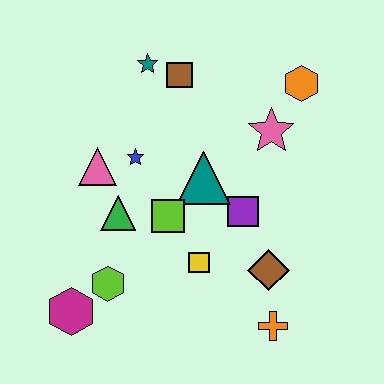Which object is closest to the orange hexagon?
The pink star is closest to the orange hexagon.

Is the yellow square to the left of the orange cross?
Yes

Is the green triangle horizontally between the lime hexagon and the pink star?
Yes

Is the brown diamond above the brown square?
No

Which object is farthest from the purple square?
The magenta hexagon is farthest from the purple square.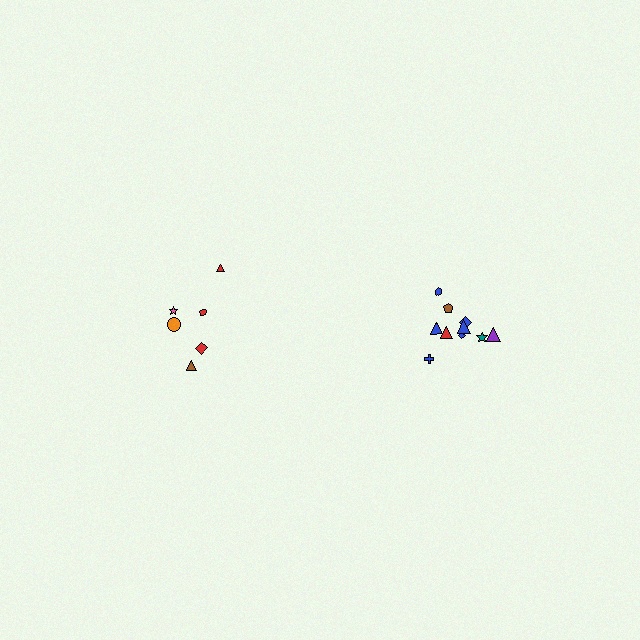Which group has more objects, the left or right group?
The right group.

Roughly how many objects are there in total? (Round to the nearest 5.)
Roughly 15 objects in total.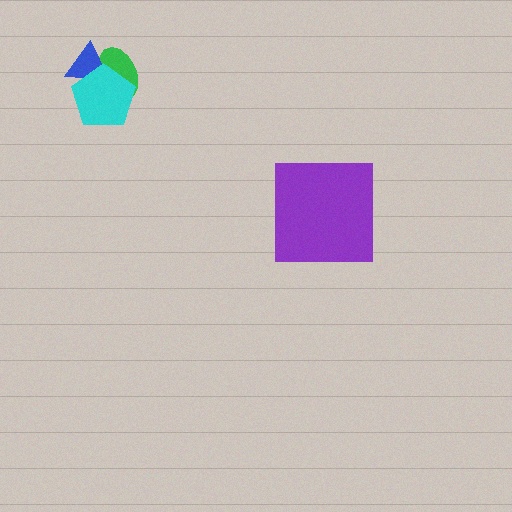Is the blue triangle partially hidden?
Yes, it is partially covered by another shape.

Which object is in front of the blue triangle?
The cyan pentagon is in front of the blue triangle.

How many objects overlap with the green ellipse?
2 objects overlap with the green ellipse.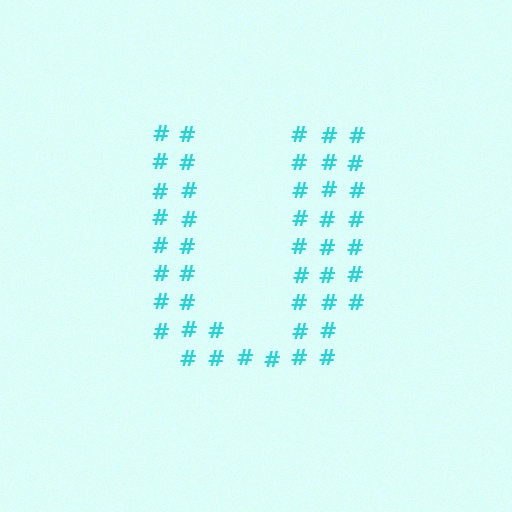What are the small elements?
The small elements are hash symbols.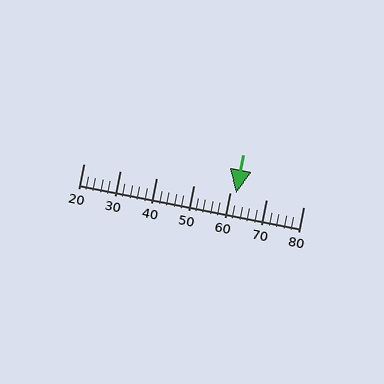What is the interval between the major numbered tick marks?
The major tick marks are spaced 10 units apart.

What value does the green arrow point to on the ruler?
The green arrow points to approximately 62.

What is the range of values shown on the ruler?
The ruler shows values from 20 to 80.